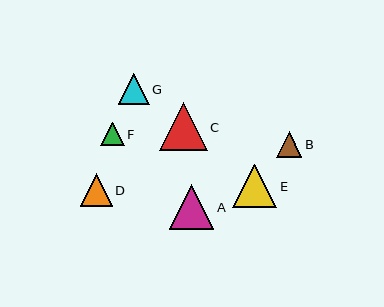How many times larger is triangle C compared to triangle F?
Triangle C is approximately 2.0 times the size of triangle F.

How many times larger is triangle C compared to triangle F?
Triangle C is approximately 2.0 times the size of triangle F.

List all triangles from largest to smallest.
From largest to smallest: C, A, E, D, G, B, F.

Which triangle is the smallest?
Triangle F is the smallest with a size of approximately 24 pixels.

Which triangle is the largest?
Triangle C is the largest with a size of approximately 48 pixels.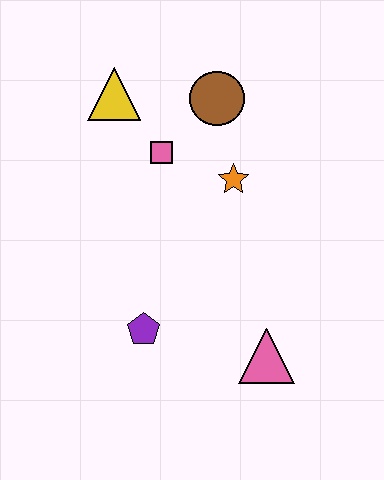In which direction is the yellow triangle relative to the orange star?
The yellow triangle is to the left of the orange star.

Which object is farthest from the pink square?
The pink triangle is farthest from the pink square.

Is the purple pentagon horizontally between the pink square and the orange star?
No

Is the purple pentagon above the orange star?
No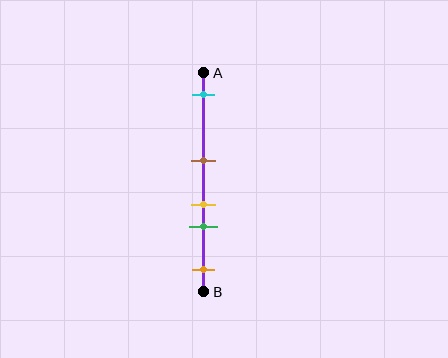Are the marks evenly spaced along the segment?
No, the marks are not evenly spaced.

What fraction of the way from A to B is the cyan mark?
The cyan mark is approximately 10% (0.1) of the way from A to B.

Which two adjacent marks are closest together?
The yellow and green marks are the closest adjacent pair.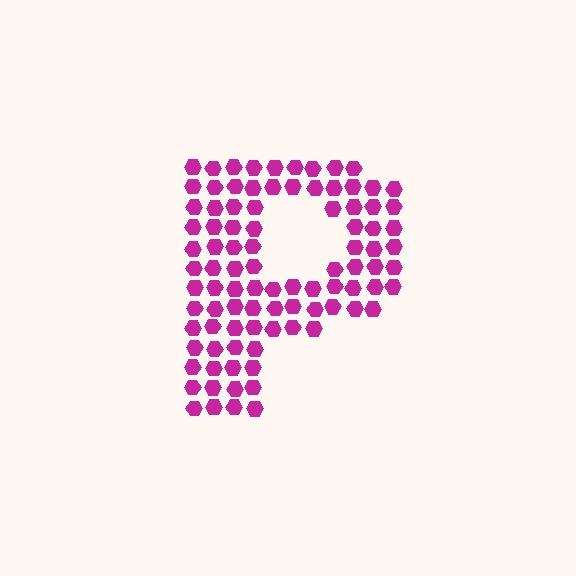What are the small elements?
The small elements are hexagons.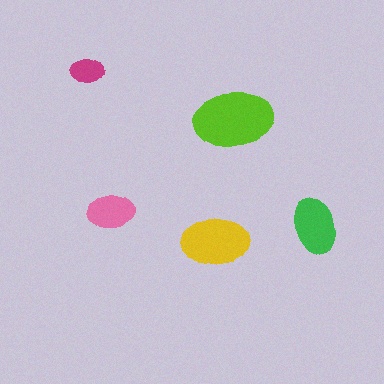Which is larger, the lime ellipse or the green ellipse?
The lime one.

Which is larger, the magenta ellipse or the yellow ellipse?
The yellow one.